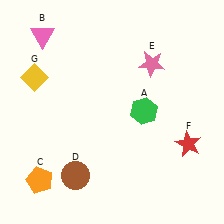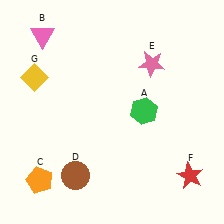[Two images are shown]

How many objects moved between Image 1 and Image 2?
1 object moved between the two images.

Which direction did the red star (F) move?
The red star (F) moved down.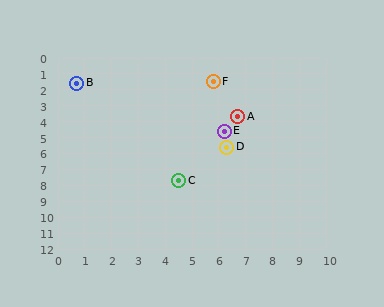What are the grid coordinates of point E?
Point E is at approximately (6.2, 4.6).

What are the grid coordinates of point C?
Point C is at approximately (4.5, 7.7).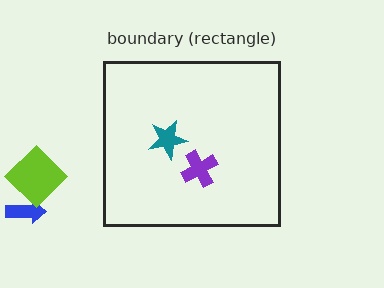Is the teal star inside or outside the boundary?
Inside.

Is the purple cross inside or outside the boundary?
Inside.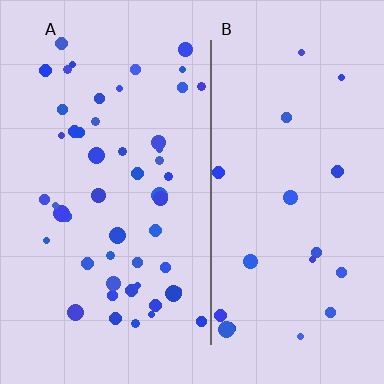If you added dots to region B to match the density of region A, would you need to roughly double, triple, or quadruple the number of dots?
Approximately triple.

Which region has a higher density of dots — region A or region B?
A (the left).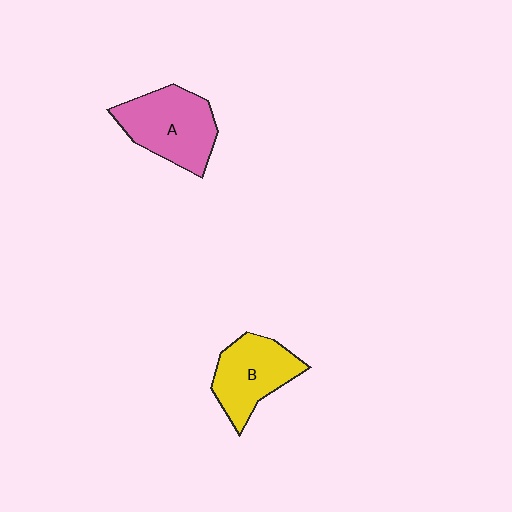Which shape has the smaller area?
Shape B (yellow).